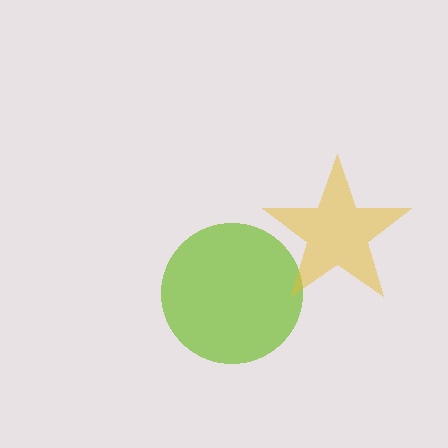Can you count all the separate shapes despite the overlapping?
Yes, there are 2 separate shapes.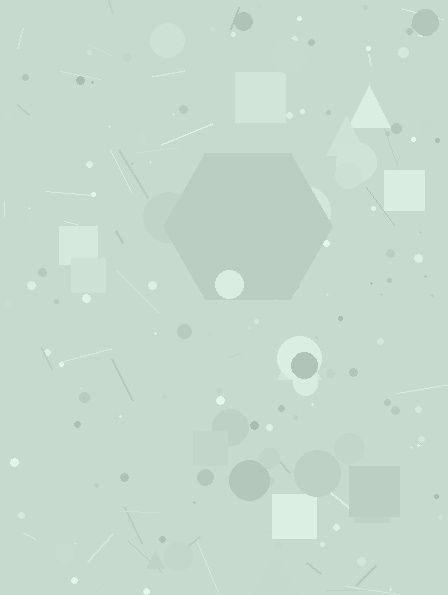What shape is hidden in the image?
A hexagon is hidden in the image.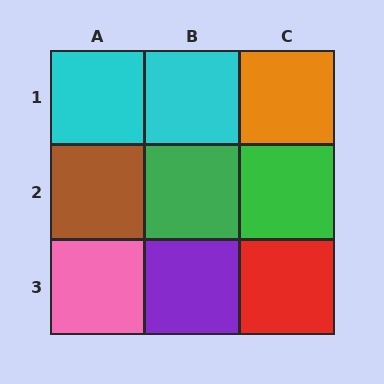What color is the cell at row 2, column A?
Brown.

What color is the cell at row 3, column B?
Purple.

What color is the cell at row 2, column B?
Green.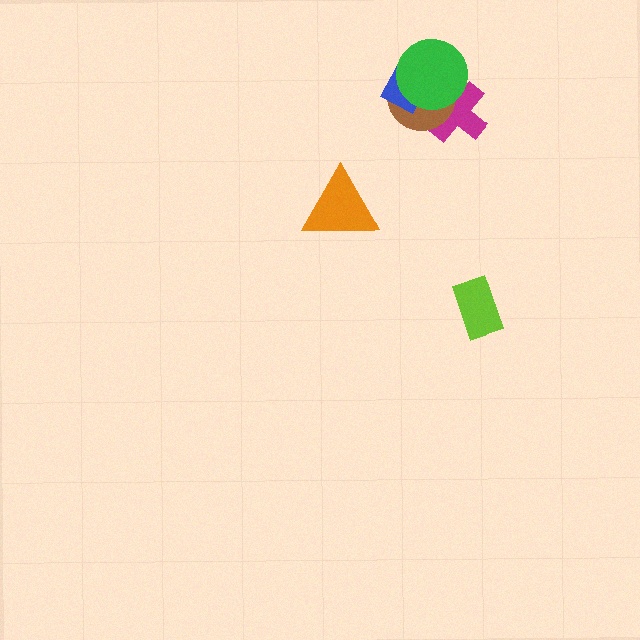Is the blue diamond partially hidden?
Yes, it is partially covered by another shape.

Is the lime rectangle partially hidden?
No, no other shape covers it.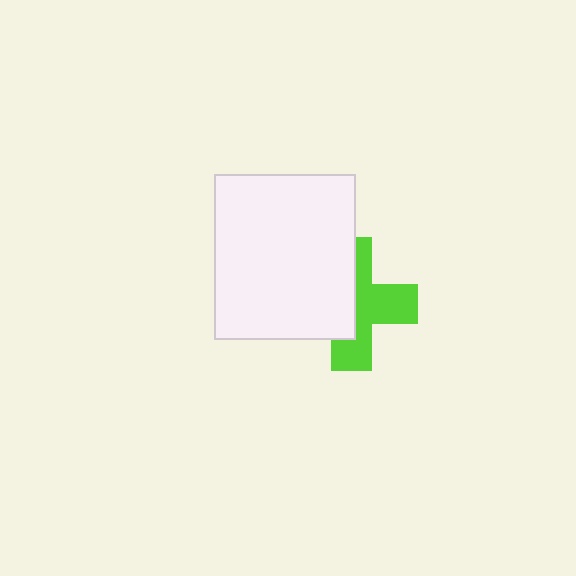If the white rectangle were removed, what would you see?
You would see the complete lime cross.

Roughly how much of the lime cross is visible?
About half of it is visible (roughly 53%).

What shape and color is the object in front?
The object in front is a white rectangle.